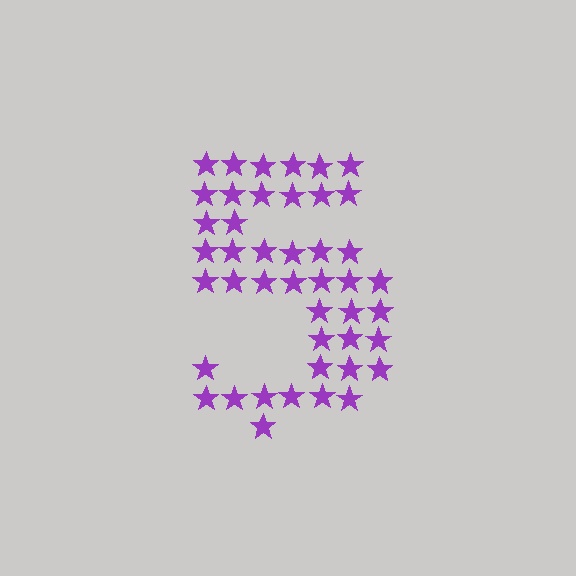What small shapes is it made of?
It is made of small stars.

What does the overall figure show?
The overall figure shows the digit 5.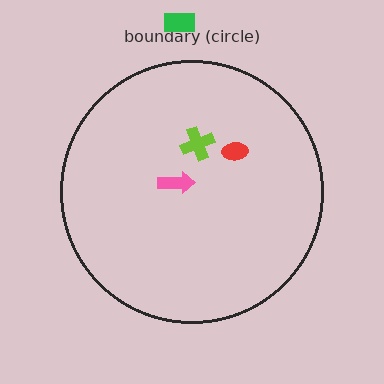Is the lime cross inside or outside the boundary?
Inside.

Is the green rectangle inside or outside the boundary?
Outside.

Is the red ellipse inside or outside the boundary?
Inside.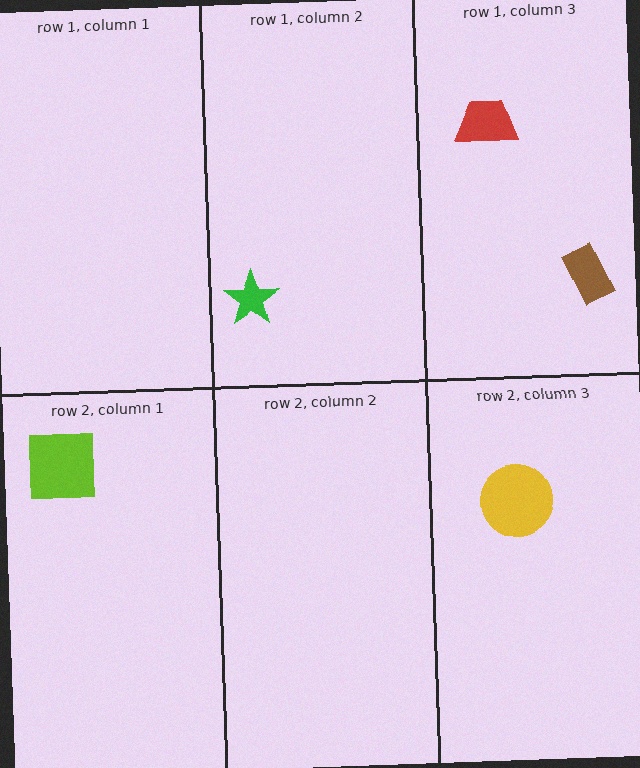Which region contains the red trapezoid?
The row 1, column 3 region.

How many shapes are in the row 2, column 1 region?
1.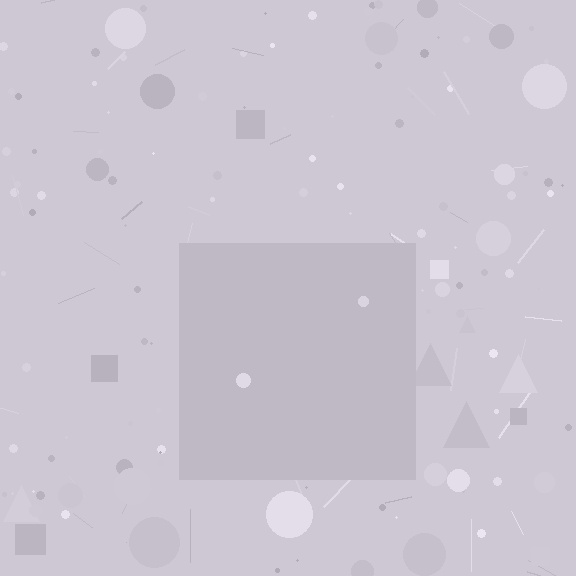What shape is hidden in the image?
A square is hidden in the image.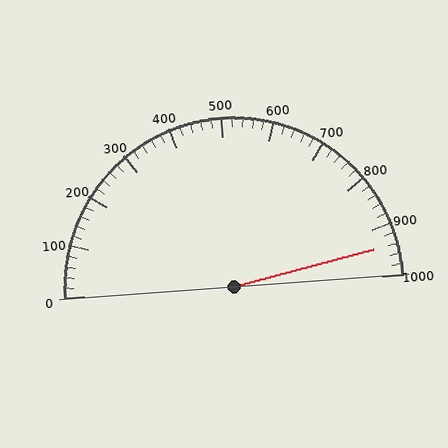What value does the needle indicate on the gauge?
The needle indicates approximately 940.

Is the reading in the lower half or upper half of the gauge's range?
The reading is in the upper half of the range (0 to 1000).